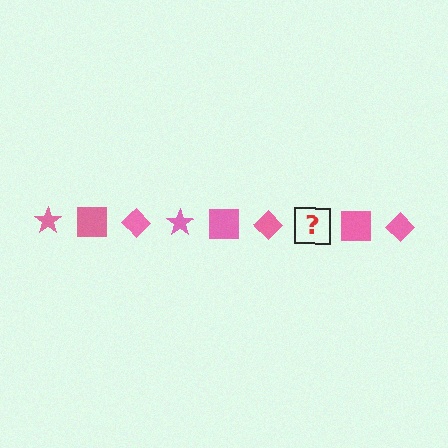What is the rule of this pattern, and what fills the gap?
The rule is that the pattern cycles through star, square, diamond shapes in pink. The gap should be filled with a pink star.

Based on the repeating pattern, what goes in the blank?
The blank should be a pink star.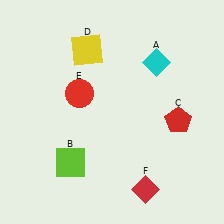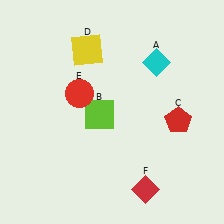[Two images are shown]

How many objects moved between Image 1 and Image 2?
1 object moved between the two images.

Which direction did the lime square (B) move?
The lime square (B) moved up.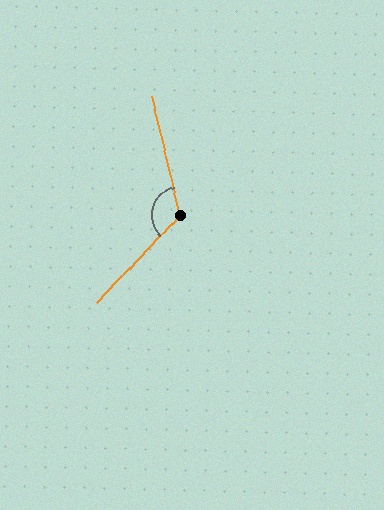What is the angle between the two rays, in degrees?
Approximately 123 degrees.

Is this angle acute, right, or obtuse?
It is obtuse.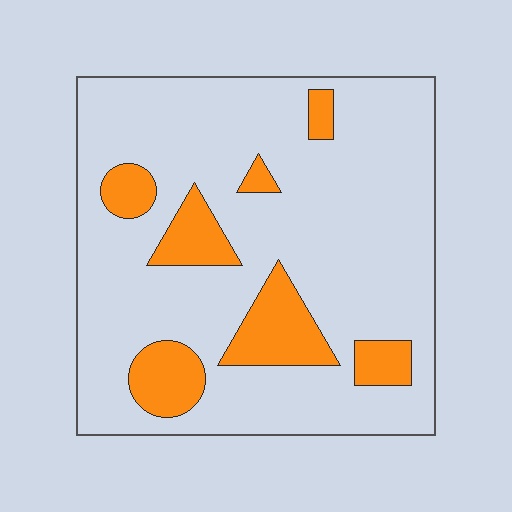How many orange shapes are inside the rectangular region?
7.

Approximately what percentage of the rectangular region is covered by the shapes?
Approximately 20%.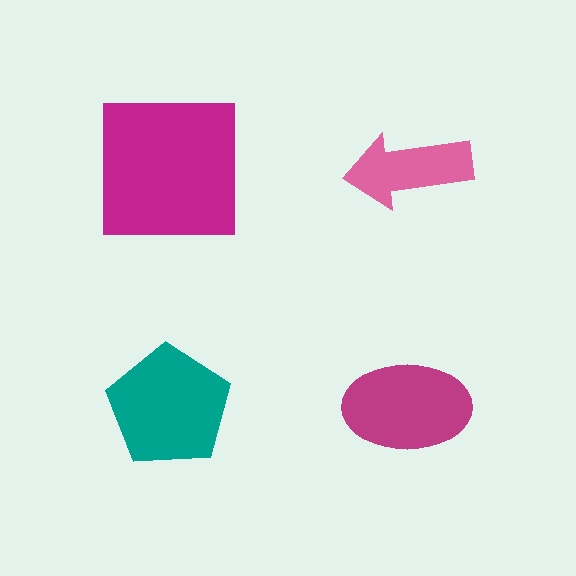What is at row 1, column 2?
A pink arrow.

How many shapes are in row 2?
2 shapes.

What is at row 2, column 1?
A teal pentagon.